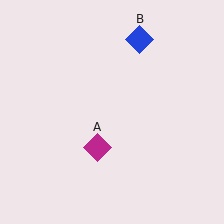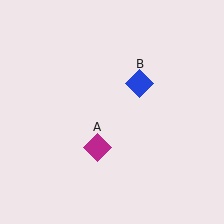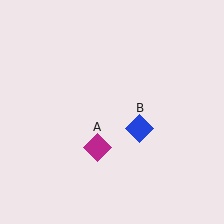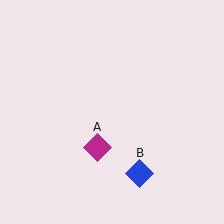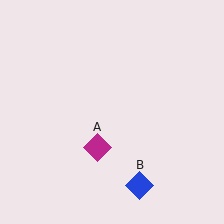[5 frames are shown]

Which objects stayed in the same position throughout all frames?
Magenta diamond (object A) remained stationary.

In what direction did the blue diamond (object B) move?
The blue diamond (object B) moved down.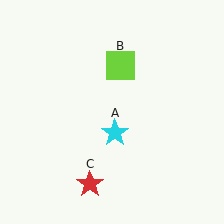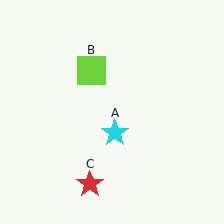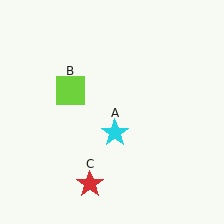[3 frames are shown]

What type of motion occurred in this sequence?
The lime square (object B) rotated counterclockwise around the center of the scene.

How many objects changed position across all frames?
1 object changed position: lime square (object B).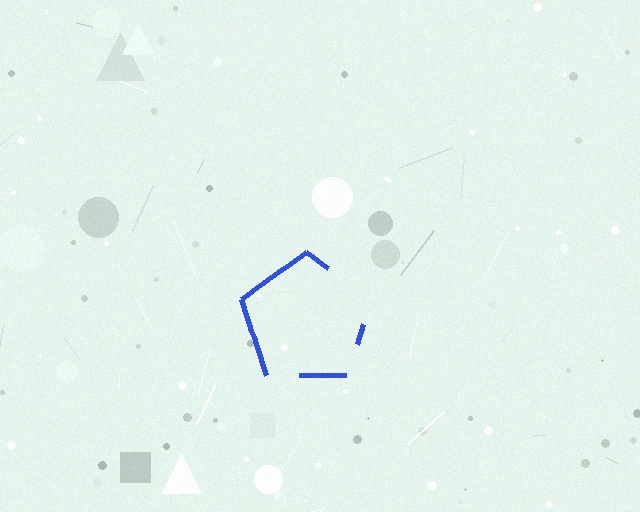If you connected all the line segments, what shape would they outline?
They would outline a pentagon.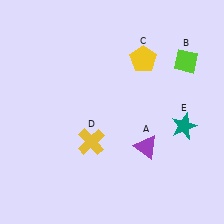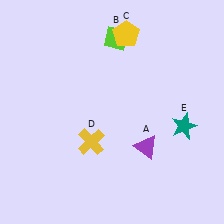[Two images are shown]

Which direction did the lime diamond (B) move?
The lime diamond (B) moved left.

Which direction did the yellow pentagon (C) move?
The yellow pentagon (C) moved up.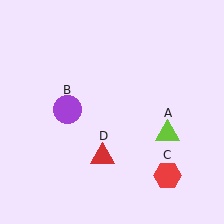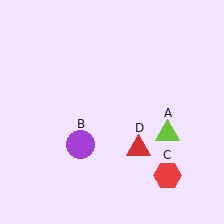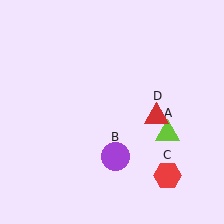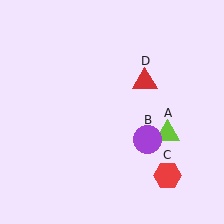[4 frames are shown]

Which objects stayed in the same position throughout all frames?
Lime triangle (object A) and red hexagon (object C) remained stationary.